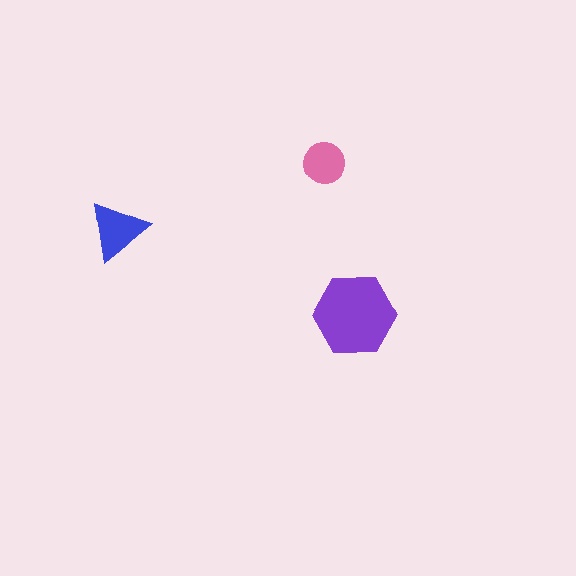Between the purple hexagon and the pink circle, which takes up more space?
The purple hexagon.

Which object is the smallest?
The pink circle.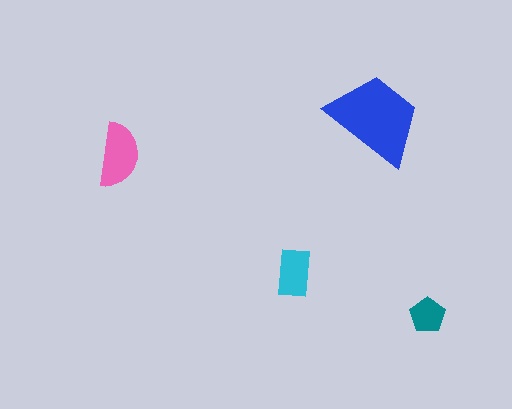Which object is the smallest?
The teal pentagon.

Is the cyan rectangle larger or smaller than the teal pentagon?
Larger.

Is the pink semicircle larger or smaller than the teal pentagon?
Larger.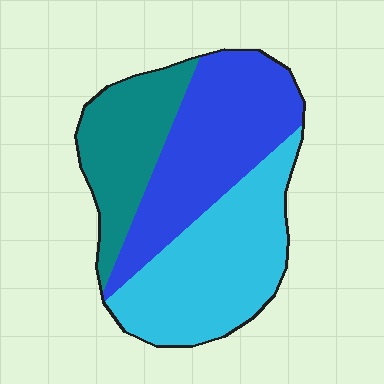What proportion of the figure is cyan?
Cyan takes up between a quarter and a half of the figure.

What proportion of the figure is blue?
Blue takes up between a quarter and a half of the figure.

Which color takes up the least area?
Teal, at roughly 25%.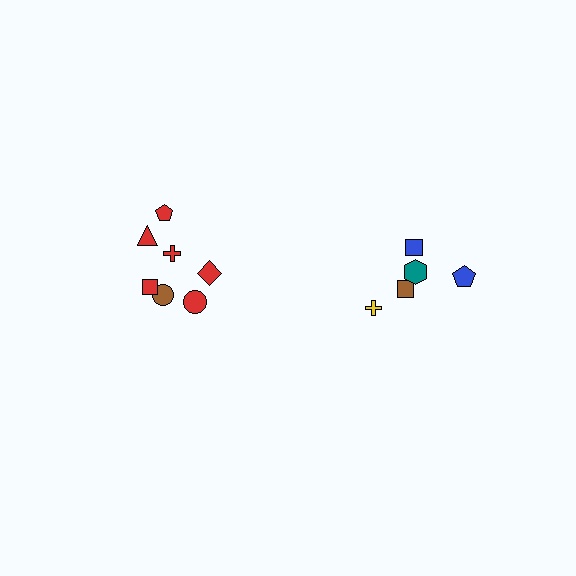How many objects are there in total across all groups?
There are 12 objects.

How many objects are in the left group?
There are 7 objects.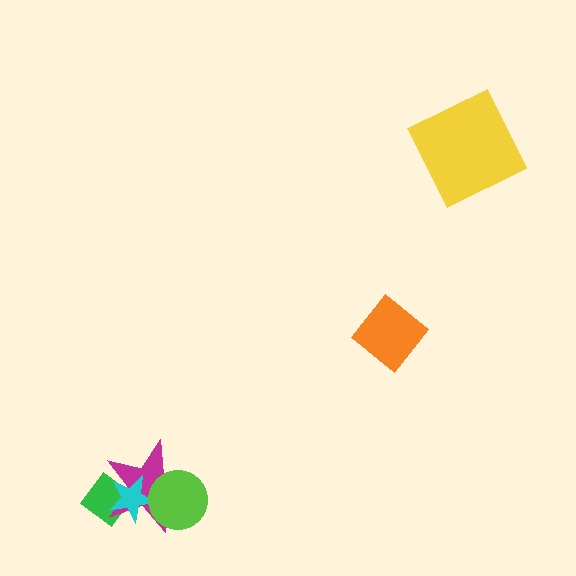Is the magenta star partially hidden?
Yes, it is partially covered by another shape.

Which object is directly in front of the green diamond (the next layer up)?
The magenta star is directly in front of the green diamond.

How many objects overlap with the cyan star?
3 objects overlap with the cyan star.